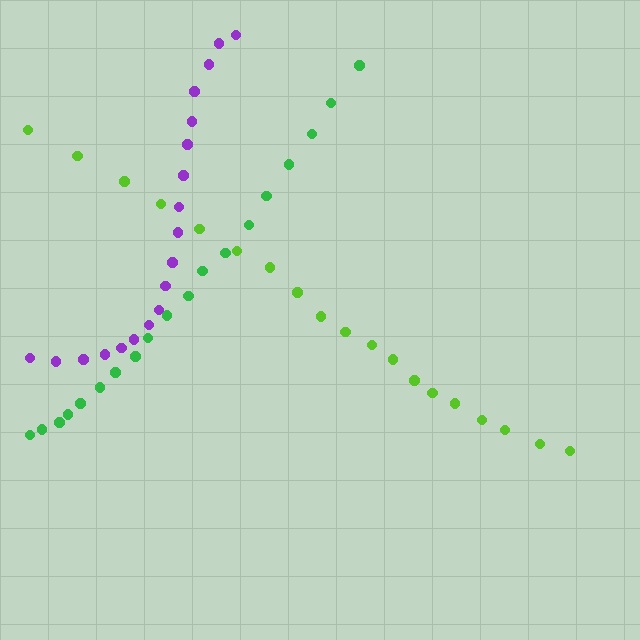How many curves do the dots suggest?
There are 3 distinct paths.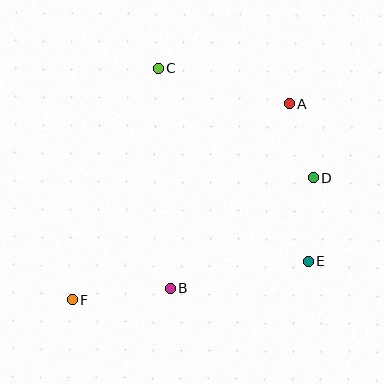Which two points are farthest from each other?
Points A and F are farthest from each other.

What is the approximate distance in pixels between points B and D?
The distance between B and D is approximately 181 pixels.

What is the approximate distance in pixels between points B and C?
The distance between B and C is approximately 220 pixels.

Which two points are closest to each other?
Points A and D are closest to each other.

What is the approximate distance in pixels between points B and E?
The distance between B and E is approximately 141 pixels.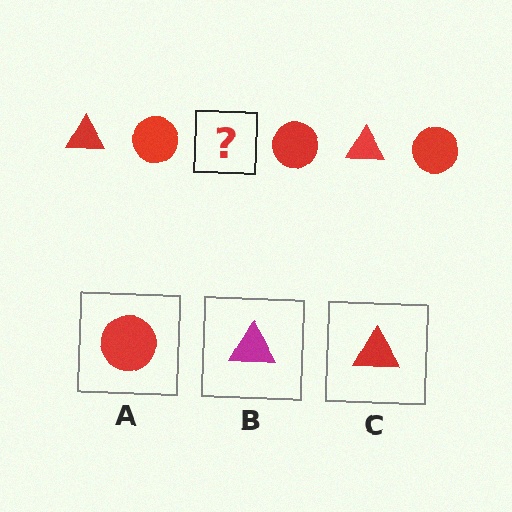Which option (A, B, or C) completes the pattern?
C.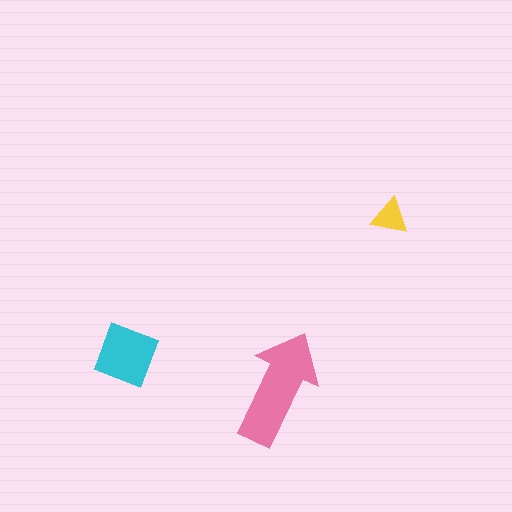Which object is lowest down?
The pink arrow is bottommost.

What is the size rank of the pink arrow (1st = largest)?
1st.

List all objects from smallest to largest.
The yellow triangle, the cyan square, the pink arrow.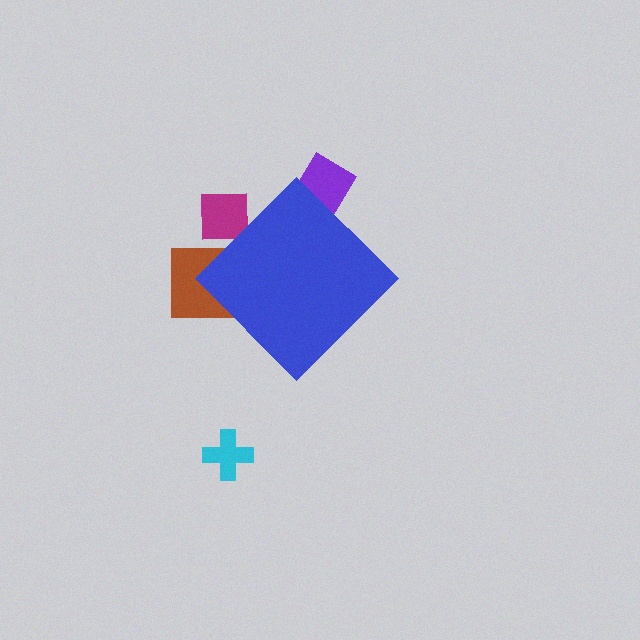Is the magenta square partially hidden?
Yes, the magenta square is partially hidden behind the blue diamond.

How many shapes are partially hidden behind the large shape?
3 shapes are partially hidden.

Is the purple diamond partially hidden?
Yes, the purple diamond is partially hidden behind the blue diamond.